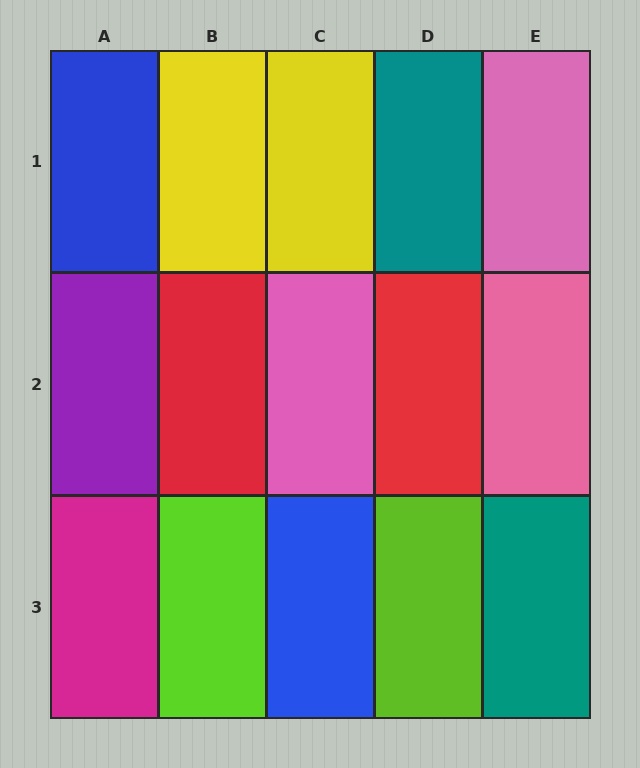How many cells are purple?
1 cell is purple.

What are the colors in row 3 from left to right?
Magenta, lime, blue, lime, teal.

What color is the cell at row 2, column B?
Red.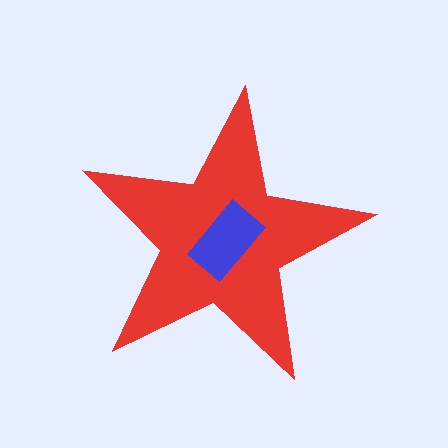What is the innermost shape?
The blue rectangle.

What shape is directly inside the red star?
The blue rectangle.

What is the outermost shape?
The red star.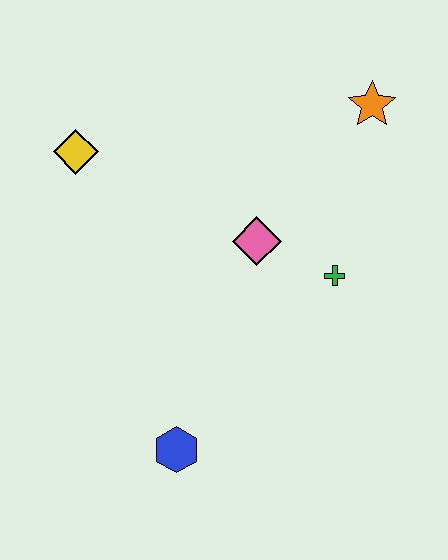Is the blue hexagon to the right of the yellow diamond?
Yes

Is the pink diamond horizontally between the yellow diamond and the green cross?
Yes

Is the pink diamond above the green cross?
Yes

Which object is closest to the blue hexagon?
The pink diamond is closest to the blue hexagon.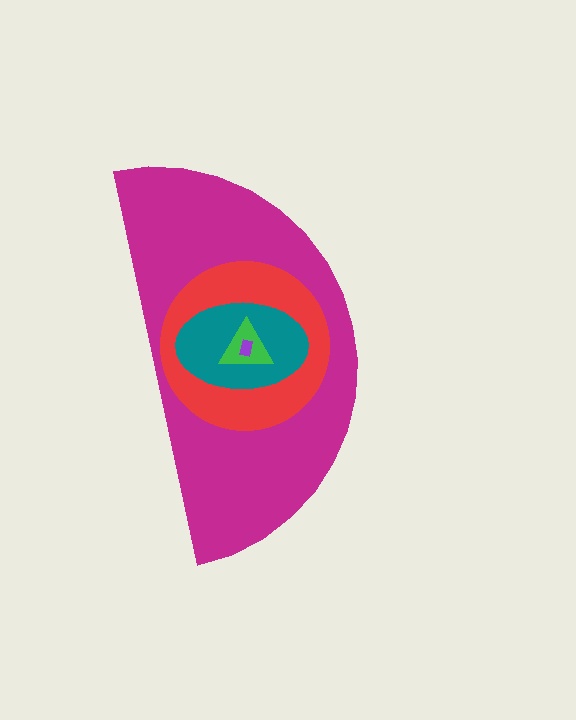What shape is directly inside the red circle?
The teal ellipse.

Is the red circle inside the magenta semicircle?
Yes.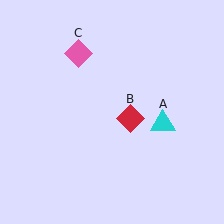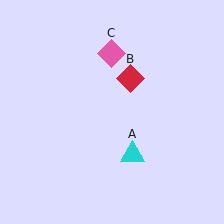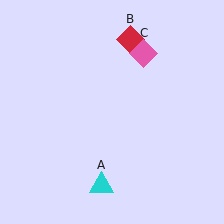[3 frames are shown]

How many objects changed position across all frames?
3 objects changed position: cyan triangle (object A), red diamond (object B), pink diamond (object C).